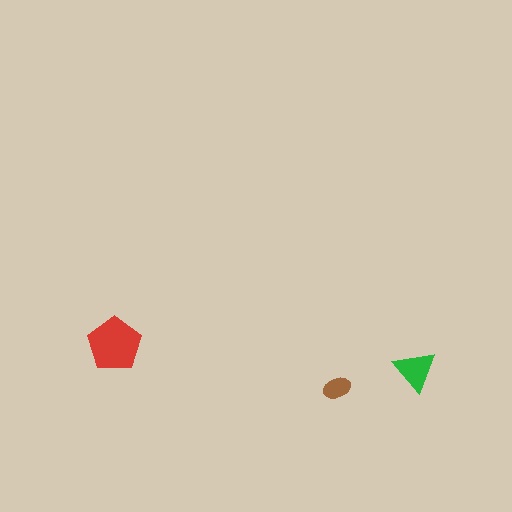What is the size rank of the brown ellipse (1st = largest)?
3rd.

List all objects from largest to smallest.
The red pentagon, the green triangle, the brown ellipse.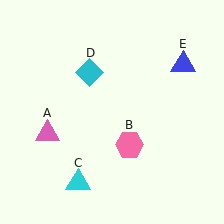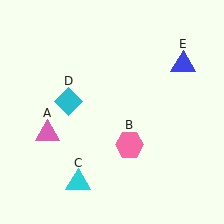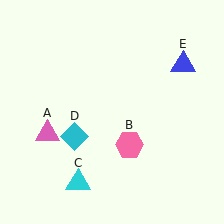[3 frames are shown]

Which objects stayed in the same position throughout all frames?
Pink triangle (object A) and pink hexagon (object B) and cyan triangle (object C) and blue triangle (object E) remained stationary.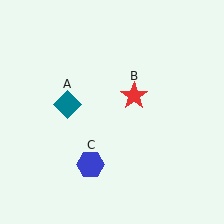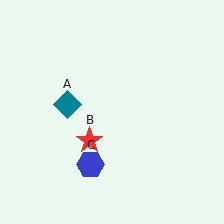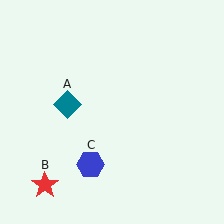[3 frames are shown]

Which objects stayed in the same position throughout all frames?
Teal diamond (object A) and blue hexagon (object C) remained stationary.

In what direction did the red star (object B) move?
The red star (object B) moved down and to the left.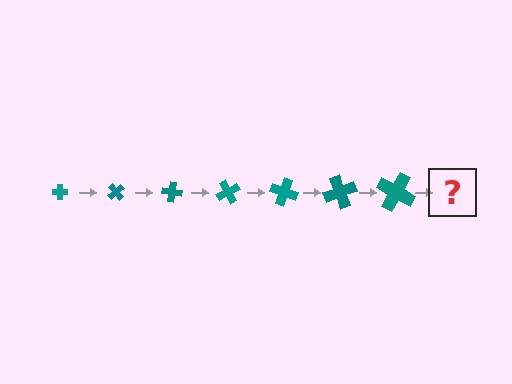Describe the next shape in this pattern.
It should be a cross, larger than the previous one and rotated 350 degrees from the start.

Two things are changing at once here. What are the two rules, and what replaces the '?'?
The two rules are that the cross grows larger each step and it rotates 50 degrees each step. The '?' should be a cross, larger than the previous one and rotated 350 degrees from the start.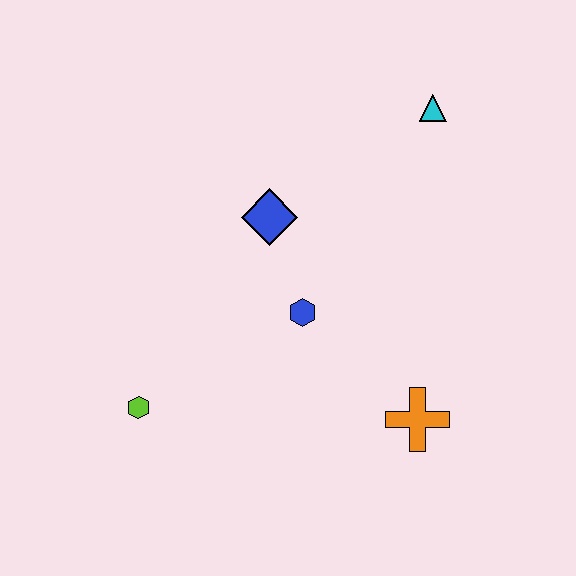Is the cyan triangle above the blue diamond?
Yes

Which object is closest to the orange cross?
The blue hexagon is closest to the orange cross.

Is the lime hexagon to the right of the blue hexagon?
No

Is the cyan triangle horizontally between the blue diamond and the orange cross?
No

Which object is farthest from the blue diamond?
The orange cross is farthest from the blue diamond.